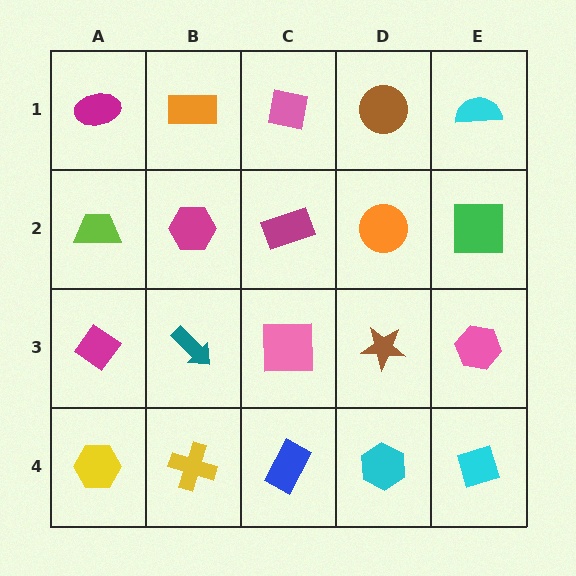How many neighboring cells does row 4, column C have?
3.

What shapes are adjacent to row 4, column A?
A magenta diamond (row 3, column A), a yellow cross (row 4, column B).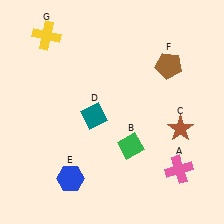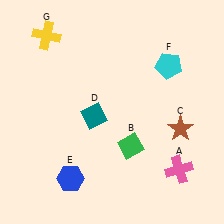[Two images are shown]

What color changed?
The pentagon (F) changed from brown in Image 1 to cyan in Image 2.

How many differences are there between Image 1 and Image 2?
There is 1 difference between the two images.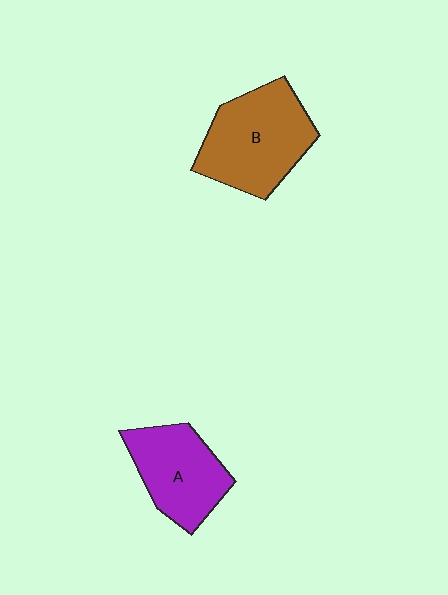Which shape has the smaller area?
Shape A (purple).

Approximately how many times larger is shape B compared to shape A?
Approximately 1.3 times.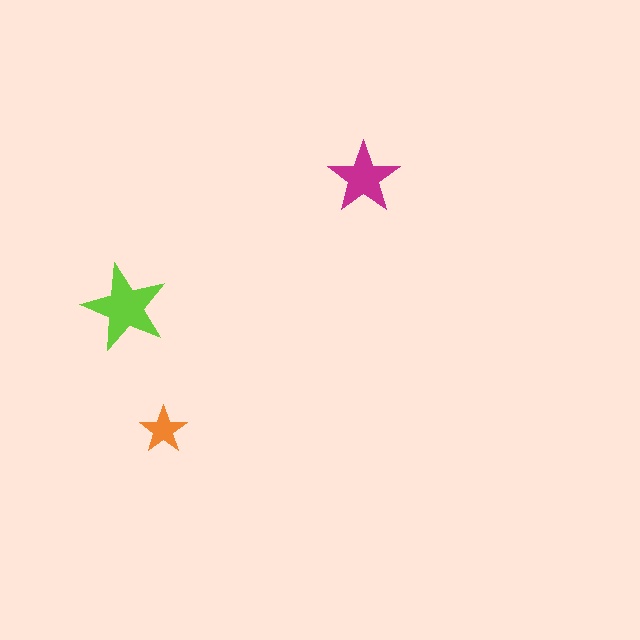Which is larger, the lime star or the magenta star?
The lime one.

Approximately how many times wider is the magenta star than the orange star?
About 1.5 times wider.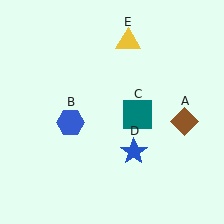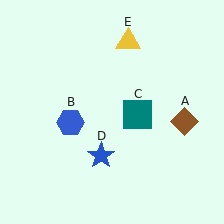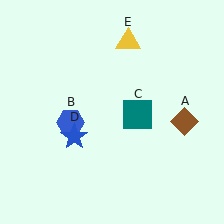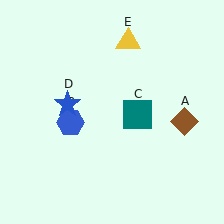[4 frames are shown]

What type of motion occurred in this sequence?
The blue star (object D) rotated clockwise around the center of the scene.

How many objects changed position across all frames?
1 object changed position: blue star (object D).